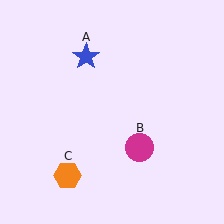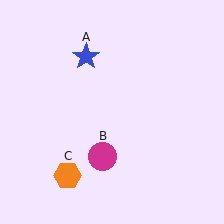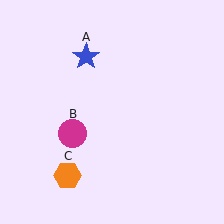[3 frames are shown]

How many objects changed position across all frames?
1 object changed position: magenta circle (object B).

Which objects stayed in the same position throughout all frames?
Blue star (object A) and orange hexagon (object C) remained stationary.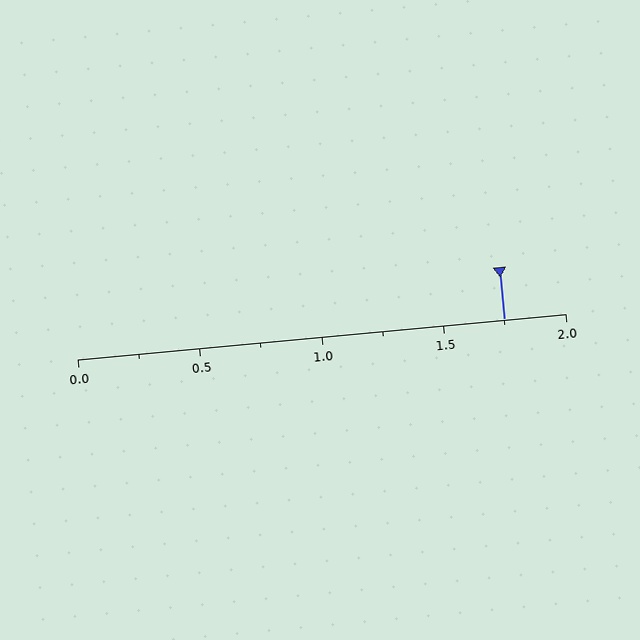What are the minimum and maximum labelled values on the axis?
The axis runs from 0.0 to 2.0.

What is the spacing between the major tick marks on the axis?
The major ticks are spaced 0.5 apart.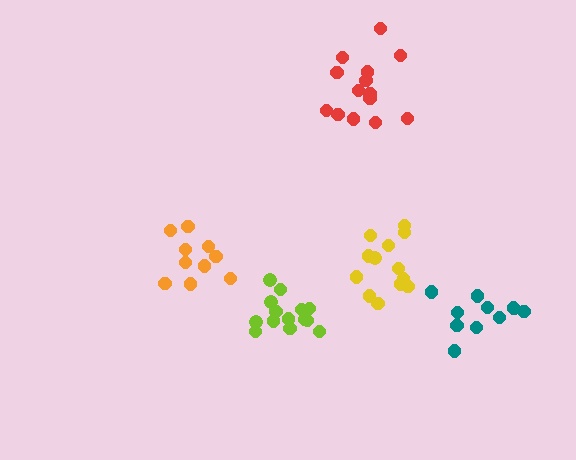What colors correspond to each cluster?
The clusters are colored: orange, teal, yellow, lime, red.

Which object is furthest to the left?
The orange cluster is leftmost.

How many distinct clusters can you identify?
There are 5 distinct clusters.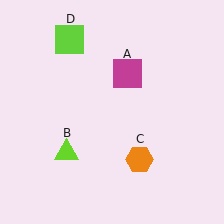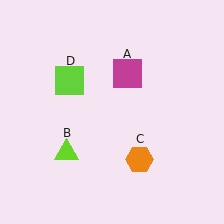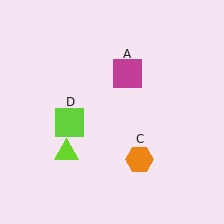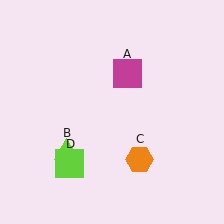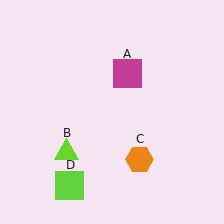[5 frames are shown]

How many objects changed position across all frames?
1 object changed position: lime square (object D).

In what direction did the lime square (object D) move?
The lime square (object D) moved down.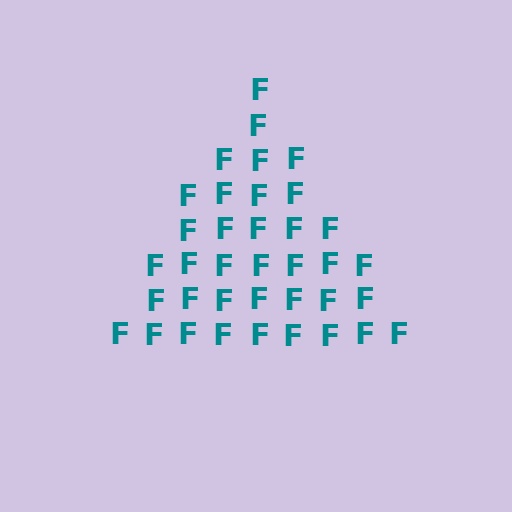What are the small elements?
The small elements are letter F's.